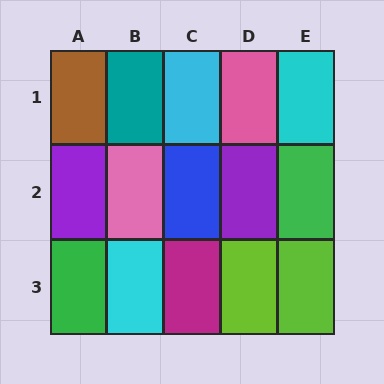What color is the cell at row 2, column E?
Green.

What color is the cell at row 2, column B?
Pink.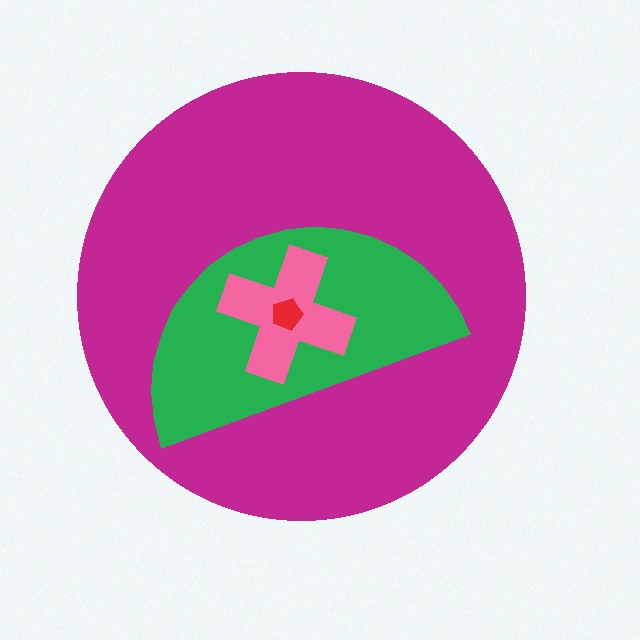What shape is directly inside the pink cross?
The red pentagon.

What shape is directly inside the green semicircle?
The pink cross.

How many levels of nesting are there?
4.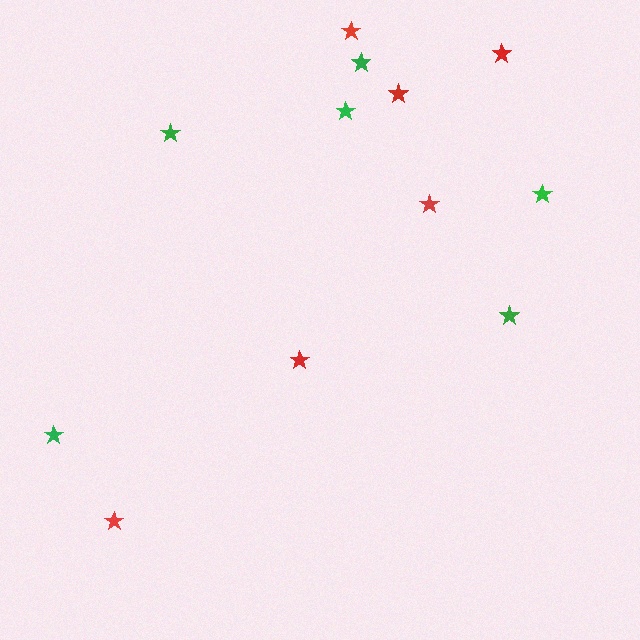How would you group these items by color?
There are 2 groups: one group of green stars (6) and one group of red stars (6).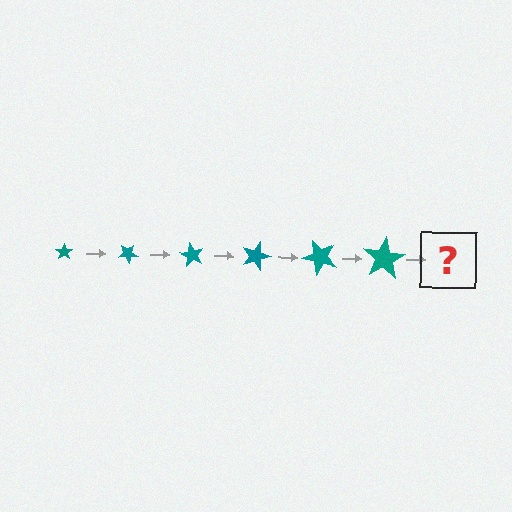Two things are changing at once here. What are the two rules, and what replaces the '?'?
The two rules are that the star grows larger each step and it rotates 30 degrees each step. The '?' should be a star, larger than the previous one and rotated 180 degrees from the start.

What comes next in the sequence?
The next element should be a star, larger than the previous one and rotated 180 degrees from the start.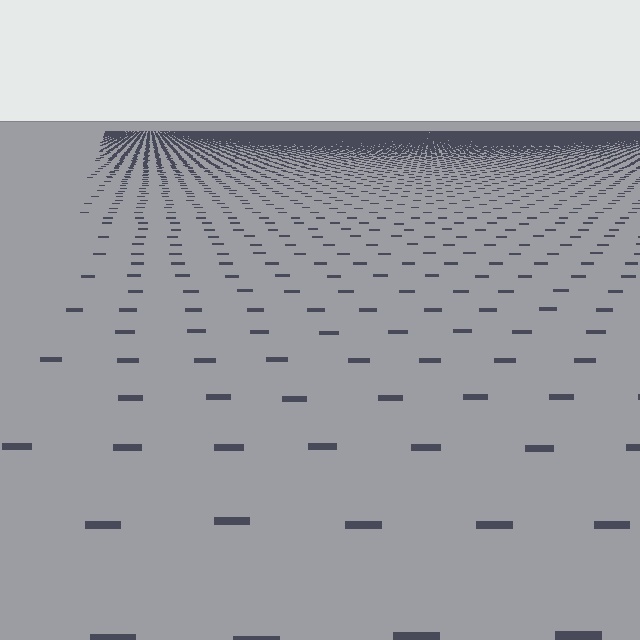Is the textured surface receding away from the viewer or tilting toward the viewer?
The surface is receding away from the viewer. Texture elements get smaller and denser toward the top.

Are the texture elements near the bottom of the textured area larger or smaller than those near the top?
Larger. Near the bottom, elements are closer to the viewer and appear at a bigger on-screen size.